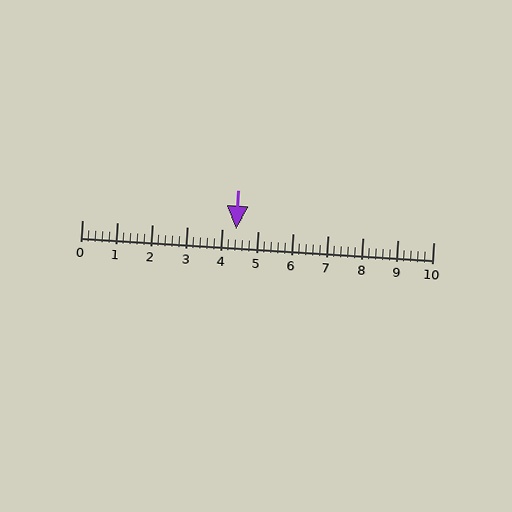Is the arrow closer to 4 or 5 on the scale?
The arrow is closer to 4.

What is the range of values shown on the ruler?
The ruler shows values from 0 to 10.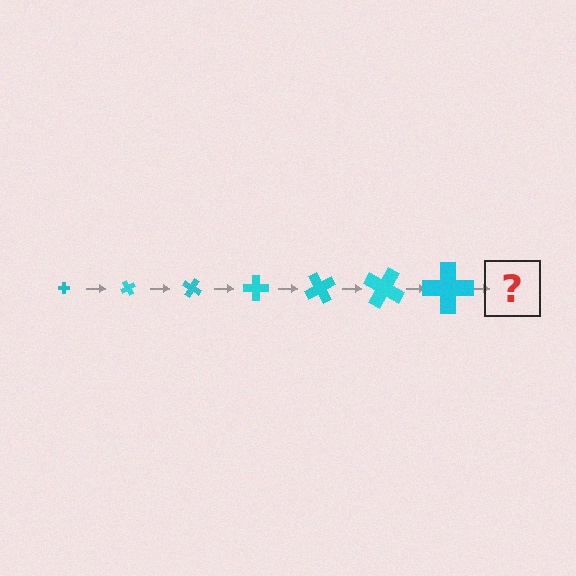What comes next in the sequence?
The next element should be a cross, larger than the previous one and rotated 420 degrees from the start.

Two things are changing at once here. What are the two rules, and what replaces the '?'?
The two rules are that the cross grows larger each step and it rotates 60 degrees each step. The '?' should be a cross, larger than the previous one and rotated 420 degrees from the start.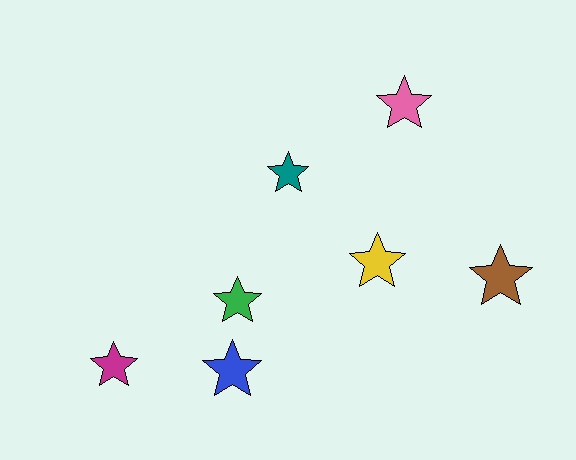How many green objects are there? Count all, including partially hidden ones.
There is 1 green object.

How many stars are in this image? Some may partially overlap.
There are 7 stars.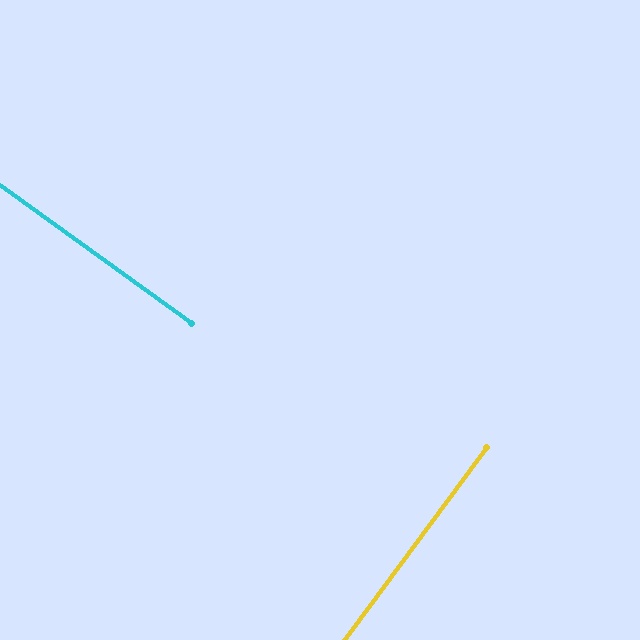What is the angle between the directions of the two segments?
Approximately 89 degrees.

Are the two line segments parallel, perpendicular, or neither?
Perpendicular — they meet at approximately 89°.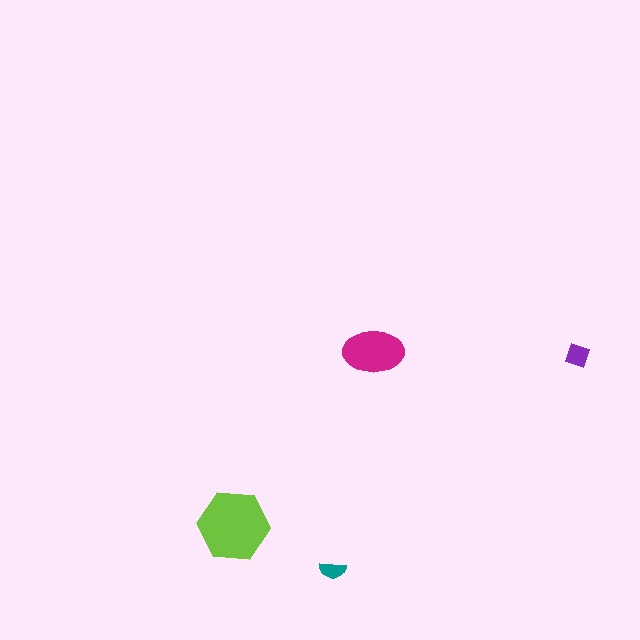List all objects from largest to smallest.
The lime hexagon, the magenta ellipse, the purple diamond, the teal semicircle.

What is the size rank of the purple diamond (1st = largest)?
3rd.